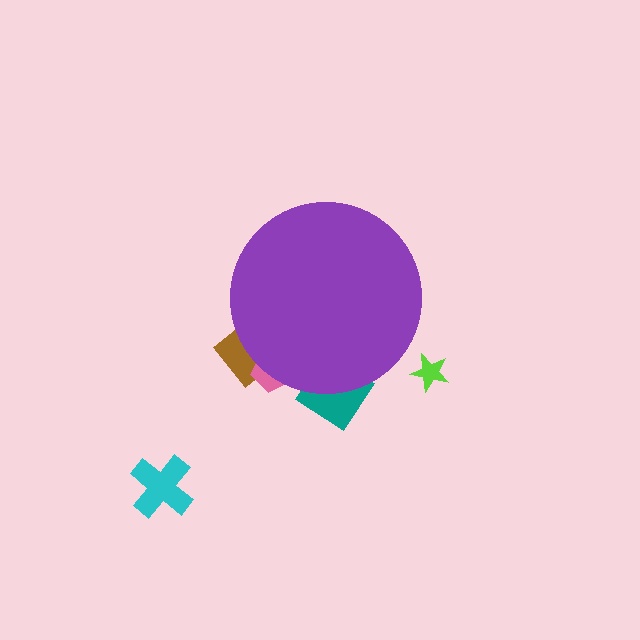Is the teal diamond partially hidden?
Yes, the teal diamond is partially hidden behind the purple circle.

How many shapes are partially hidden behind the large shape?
3 shapes are partially hidden.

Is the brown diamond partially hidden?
Yes, the brown diamond is partially hidden behind the purple circle.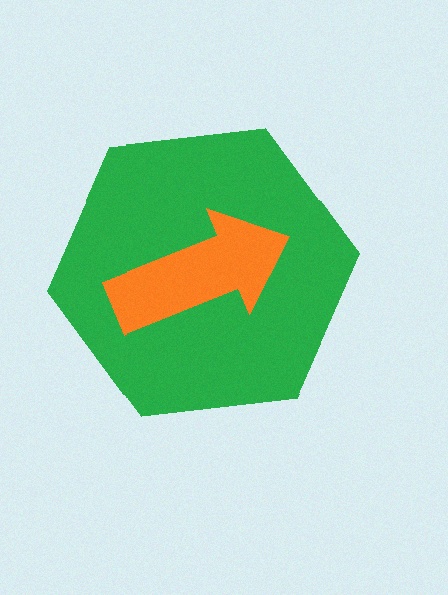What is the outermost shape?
The green hexagon.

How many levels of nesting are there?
2.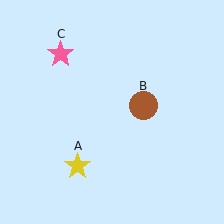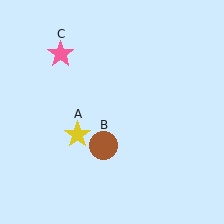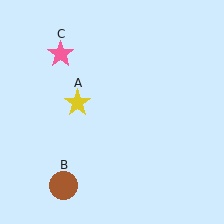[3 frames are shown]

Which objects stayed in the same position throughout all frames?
Pink star (object C) remained stationary.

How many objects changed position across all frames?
2 objects changed position: yellow star (object A), brown circle (object B).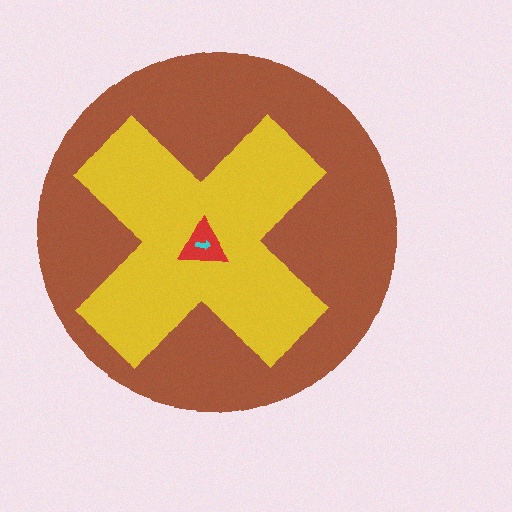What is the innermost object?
The cyan arrow.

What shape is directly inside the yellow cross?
The red triangle.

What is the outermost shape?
The brown circle.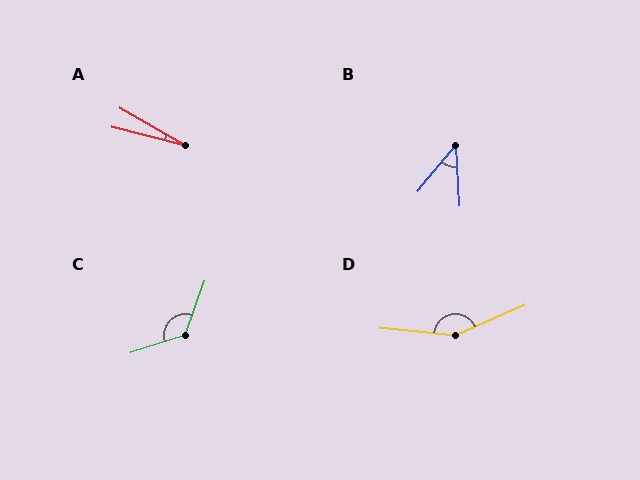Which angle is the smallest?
A, at approximately 16 degrees.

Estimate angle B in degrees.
Approximately 42 degrees.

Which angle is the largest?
D, at approximately 151 degrees.